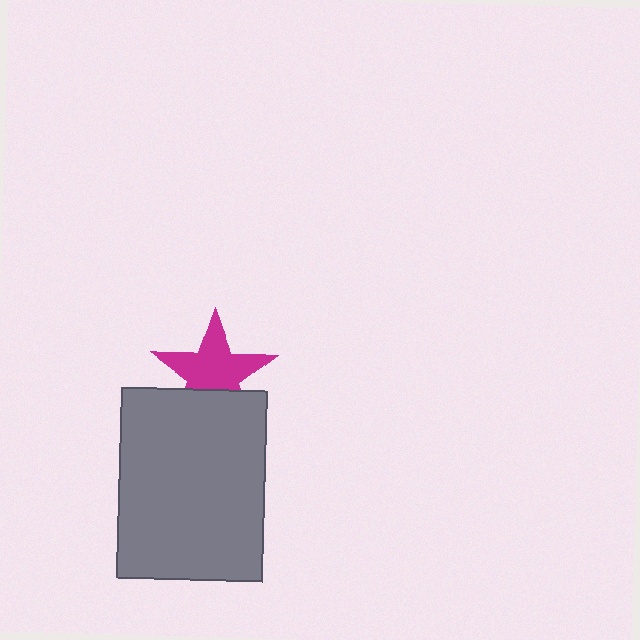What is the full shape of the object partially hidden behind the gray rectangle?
The partially hidden object is a magenta star.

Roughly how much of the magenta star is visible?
Most of it is visible (roughly 70%).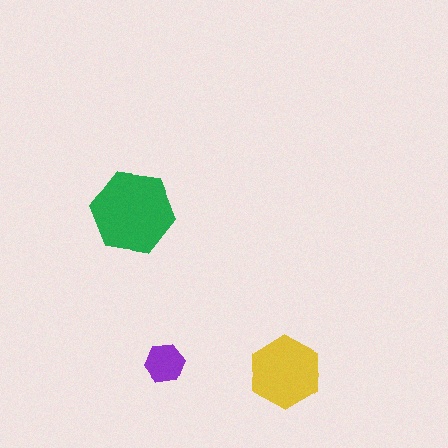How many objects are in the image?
There are 3 objects in the image.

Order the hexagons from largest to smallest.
the green one, the yellow one, the purple one.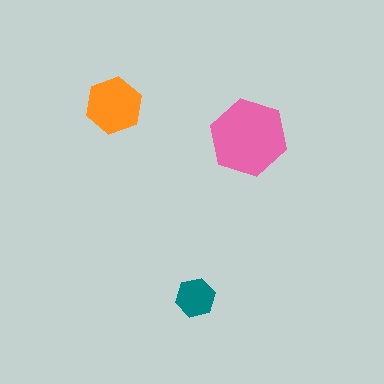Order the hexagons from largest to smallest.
the pink one, the orange one, the teal one.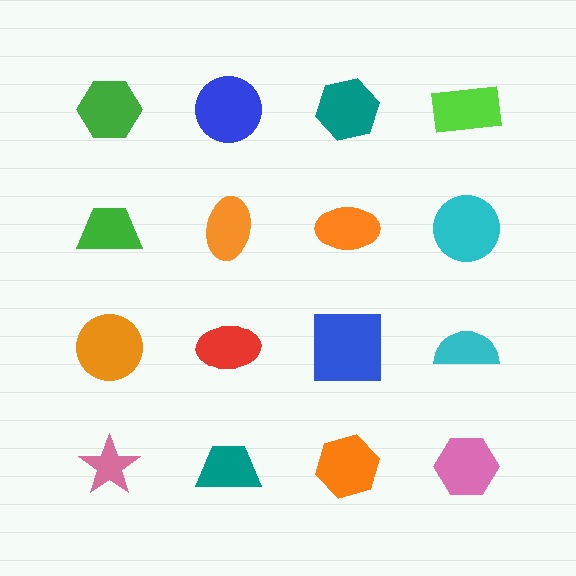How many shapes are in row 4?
4 shapes.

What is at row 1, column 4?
A lime rectangle.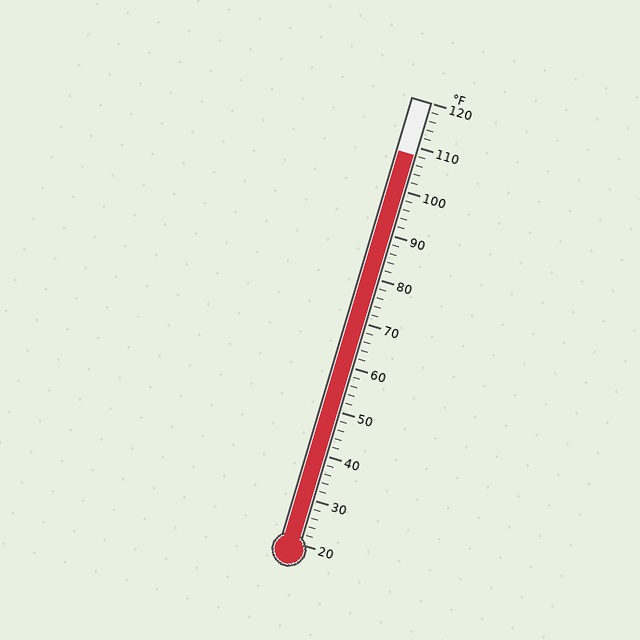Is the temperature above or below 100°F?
The temperature is above 100°F.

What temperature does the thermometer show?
The thermometer shows approximately 108°F.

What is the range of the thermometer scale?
The thermometer scale ranges from 20°F to 120°F.